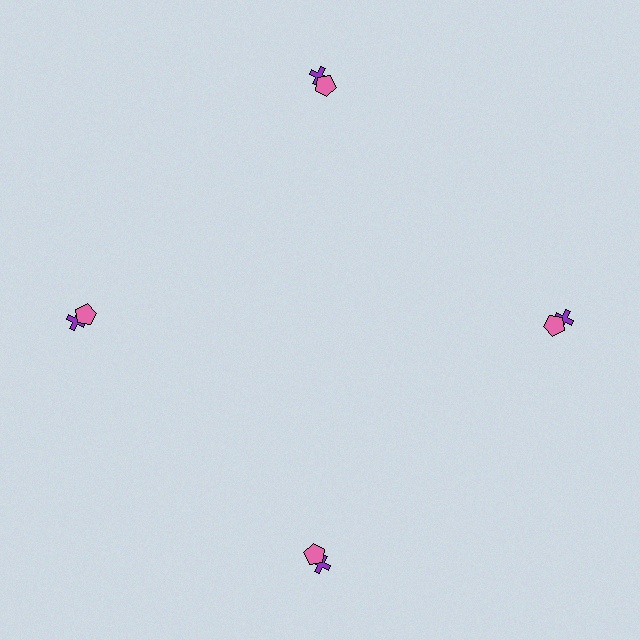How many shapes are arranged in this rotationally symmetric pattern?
There are 8 shapes, arranged in 4 groups of 2.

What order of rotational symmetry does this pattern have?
This pattern has 4-fold rotational symmetry.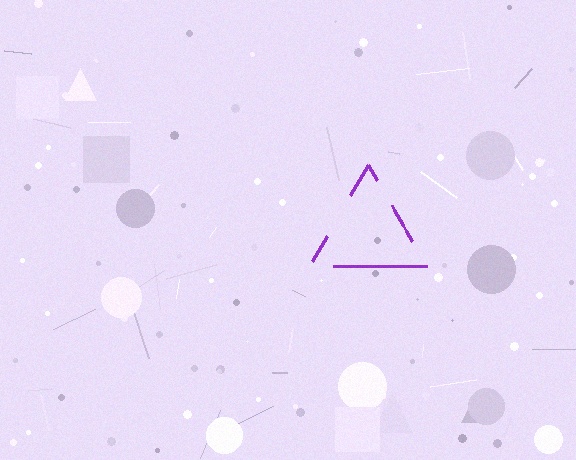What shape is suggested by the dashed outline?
The dashed outline suggests a triangle.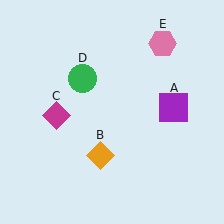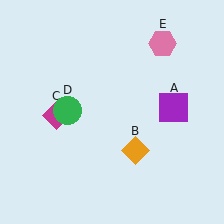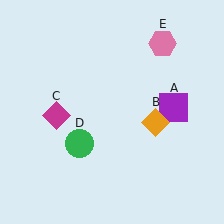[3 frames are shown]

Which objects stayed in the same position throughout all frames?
Purple square (object A) and magenta diamond (object C) and pink hexagon (object E) remained stationary.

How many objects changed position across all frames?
2 objects changed position: orange diamond (object B), green circle (object D).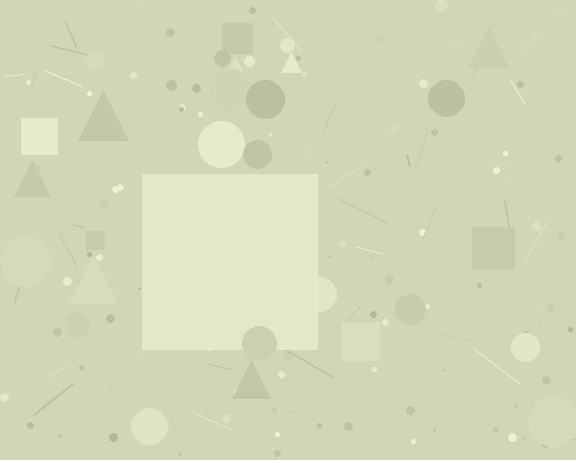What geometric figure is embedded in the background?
A square is embedded in the background.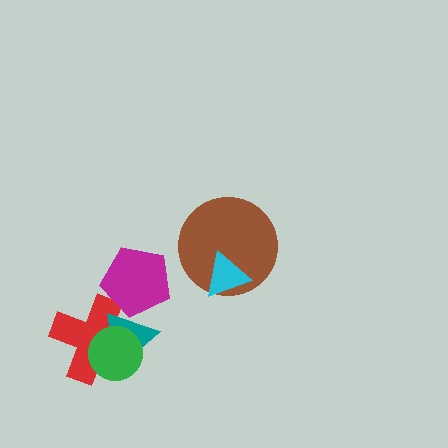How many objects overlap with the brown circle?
1 object overlaps with the brown circle.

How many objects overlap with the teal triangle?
3 objects overlap with the teal triangle.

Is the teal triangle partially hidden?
Yes, it is partially covered by another shape.